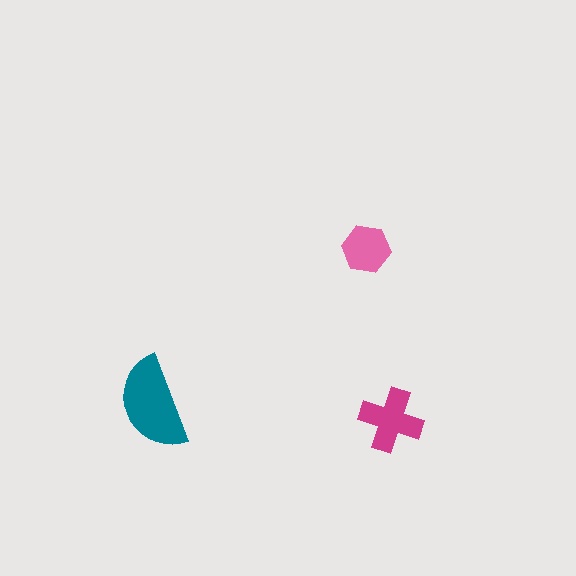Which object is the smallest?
The pink hexagon.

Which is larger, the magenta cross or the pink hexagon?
The magenta cross.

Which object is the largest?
The teal semicircle.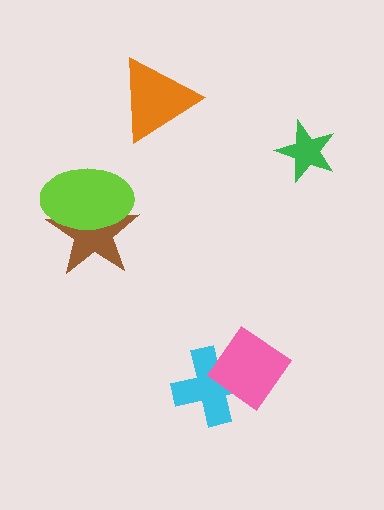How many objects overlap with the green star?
0 objects overlap with the green star.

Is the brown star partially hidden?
Yes, it is partially covered by another shape.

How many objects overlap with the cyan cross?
1 object overlaps with the cyan cross.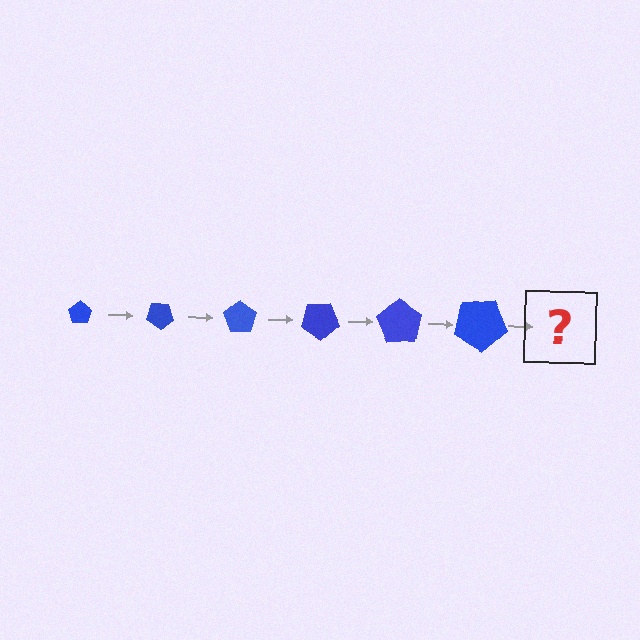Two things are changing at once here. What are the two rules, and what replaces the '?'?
The two rules are that the pentagon grows larger each step and it rotates 35 degrees each step. The '?' should be a pentagon, larger than the previous one and rotated 210 degrees from the start.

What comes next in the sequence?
The next element should be a pentagon, larger than the previous one and rotated 210 degrees from the start.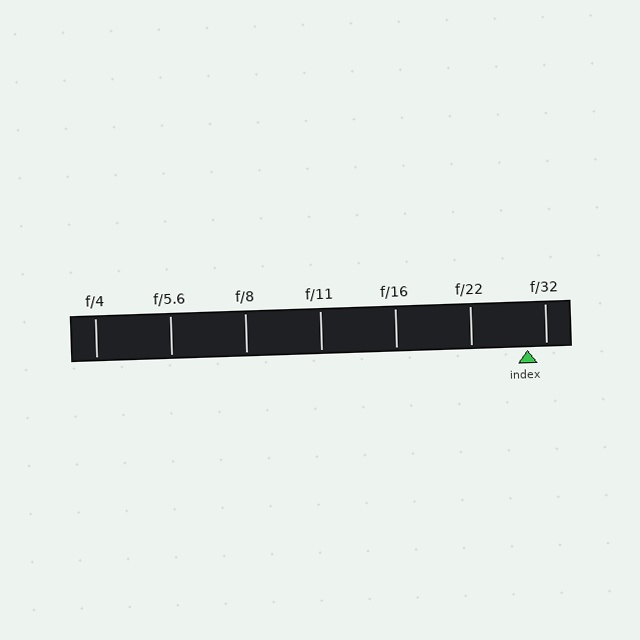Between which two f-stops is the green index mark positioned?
The index mark is between f/22 and f/32.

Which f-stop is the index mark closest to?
The index mark is closest to f/32.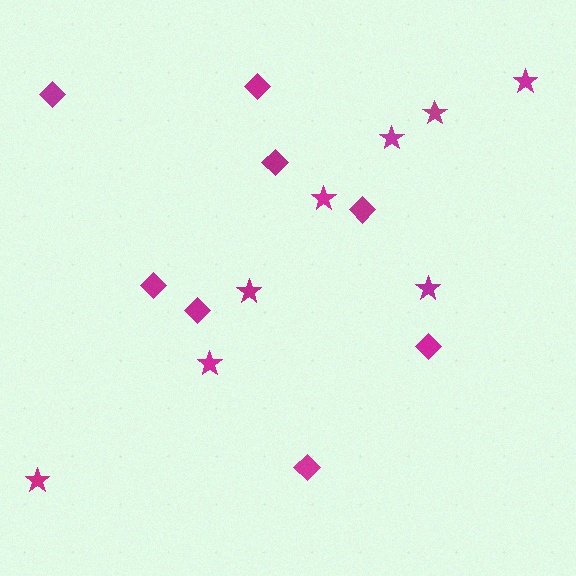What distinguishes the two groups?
There are 2 groups: one group of diamonds (8) and one group of stars (8).